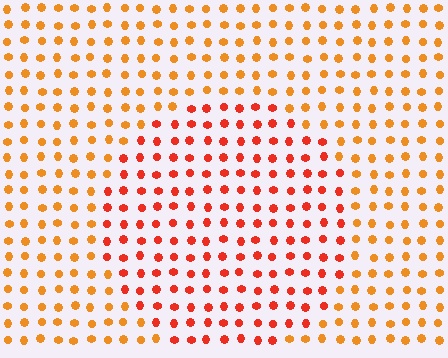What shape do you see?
I see a circle.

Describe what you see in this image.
The image is filled with small orange elements in a uniform arrangement. A circle-shaped region is visible where the elements are tinted to a slightly different hue, forming a subtle color boundary.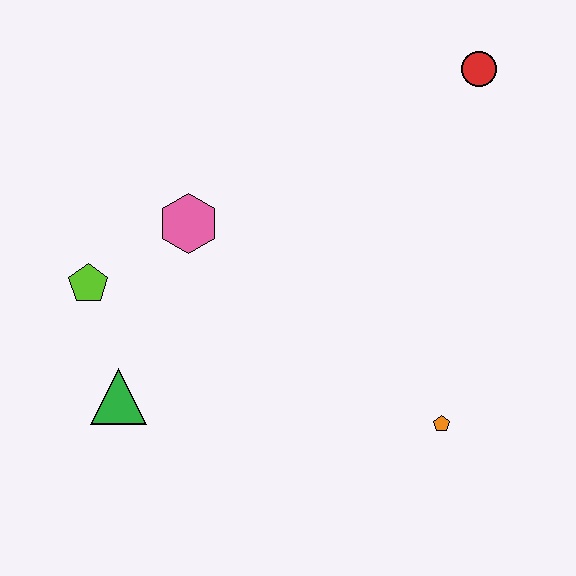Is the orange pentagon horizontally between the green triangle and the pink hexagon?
No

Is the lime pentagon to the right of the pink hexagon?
No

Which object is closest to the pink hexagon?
The lime pentagon is closest to the pink hexagon.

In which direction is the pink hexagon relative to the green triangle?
The pink hexagon is above the green triangle.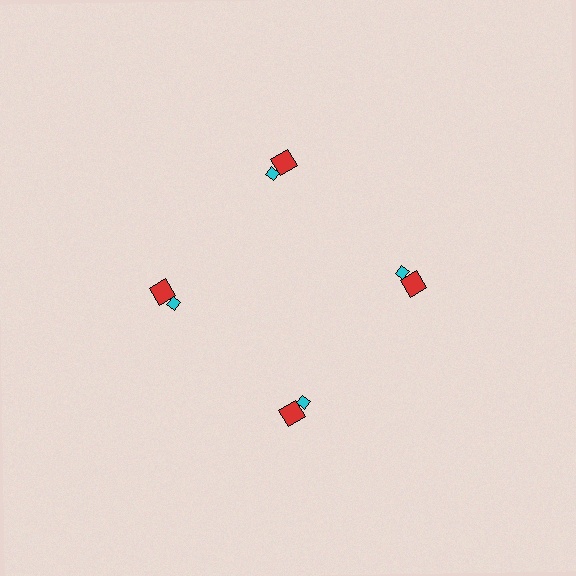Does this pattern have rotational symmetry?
Yes, this pattern has 4-fold rotational symmetry. It looks the same after rotating 90 degrees around the center.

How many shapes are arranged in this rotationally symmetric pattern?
There are 8 shapes, arranged in 4 groups of 2.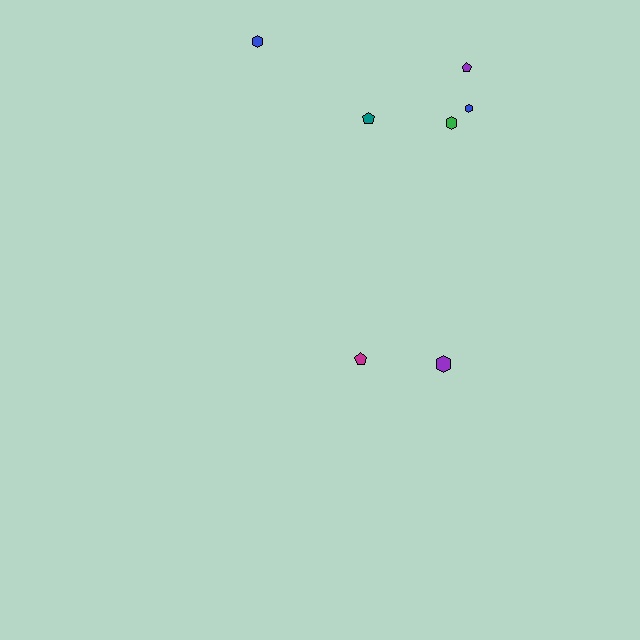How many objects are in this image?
There are 7 objects.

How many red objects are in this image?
There are no red objects.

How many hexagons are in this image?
There are 4 hexagons.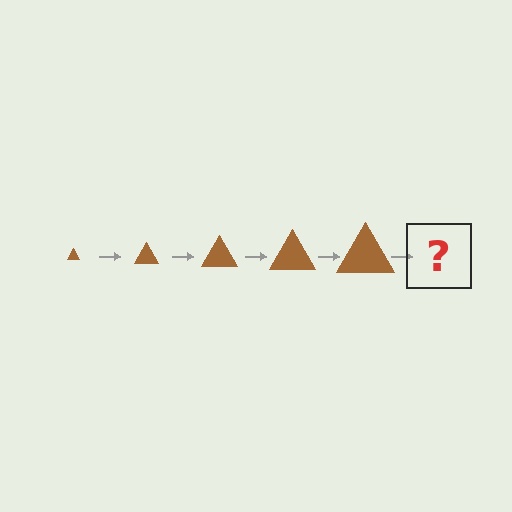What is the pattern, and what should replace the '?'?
The pattern is that the triangle gets progressively larger each step. The '?' should be a brown triangle, larger than the previous one.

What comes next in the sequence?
The next element should be a brown triangle, larger than the previous one.